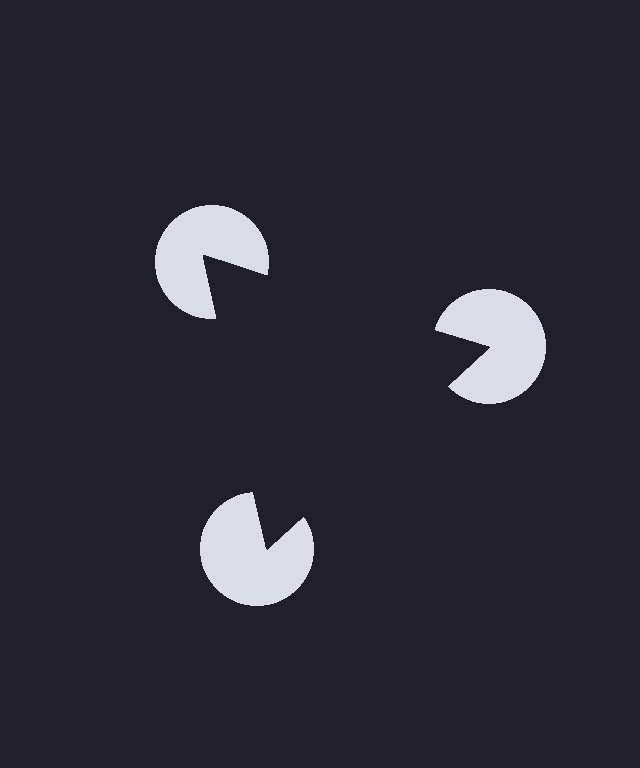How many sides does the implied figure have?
3 sides.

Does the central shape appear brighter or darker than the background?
It typically appears slightly darker than the background, even though no actual brightness change is drawn.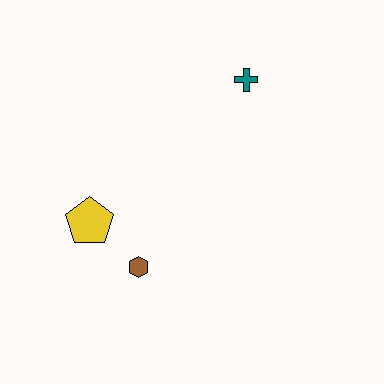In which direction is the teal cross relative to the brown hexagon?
The teal cross is above the brown hexagon.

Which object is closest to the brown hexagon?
The yellow pentagon is closest to the brown hexagon.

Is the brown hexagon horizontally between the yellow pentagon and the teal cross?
Yes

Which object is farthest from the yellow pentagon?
The teal cross is farthest from the yellow pentagon.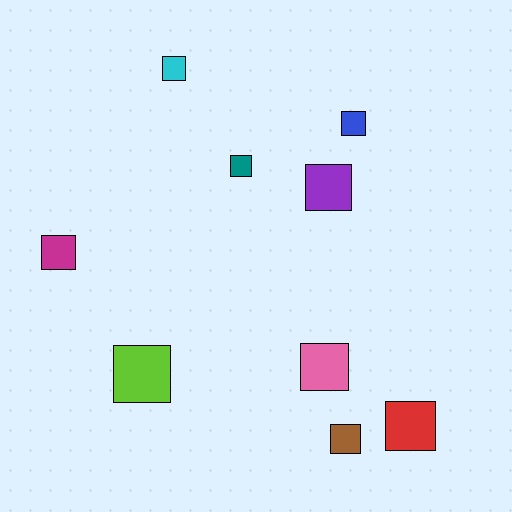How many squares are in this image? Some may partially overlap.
There are 9 squares.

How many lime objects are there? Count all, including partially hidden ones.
There is 1 lime object.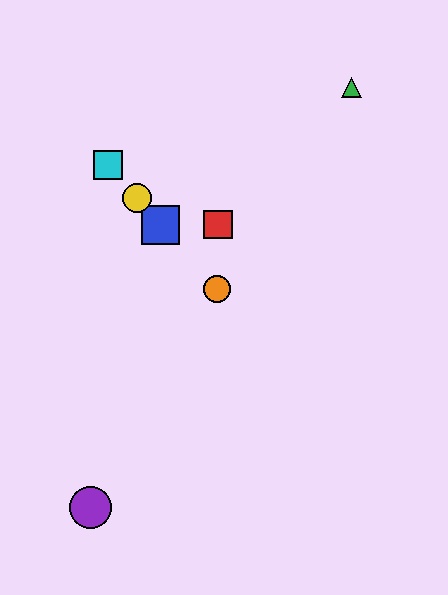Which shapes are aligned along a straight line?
The blue square, the yellow circle, the orange circle, the cyan square are aligned along a straight line.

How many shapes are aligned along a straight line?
4 shapes (the blue square, the yellow circle, the orange circle, the cyan square) are aligned along a straight line.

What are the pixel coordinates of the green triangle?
The green triangle is at (351, 88).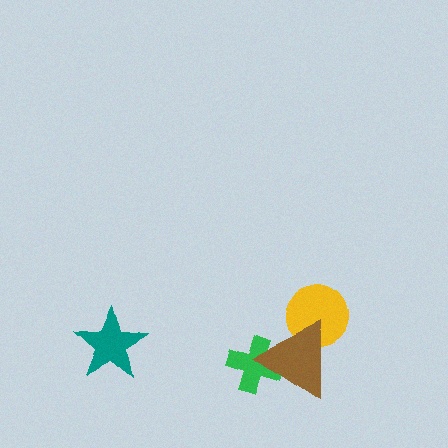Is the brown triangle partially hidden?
No, no other shape covers it.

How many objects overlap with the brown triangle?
2 objects overlap with the brown triangle.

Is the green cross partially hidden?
Yes, it is partially covered by another shape.